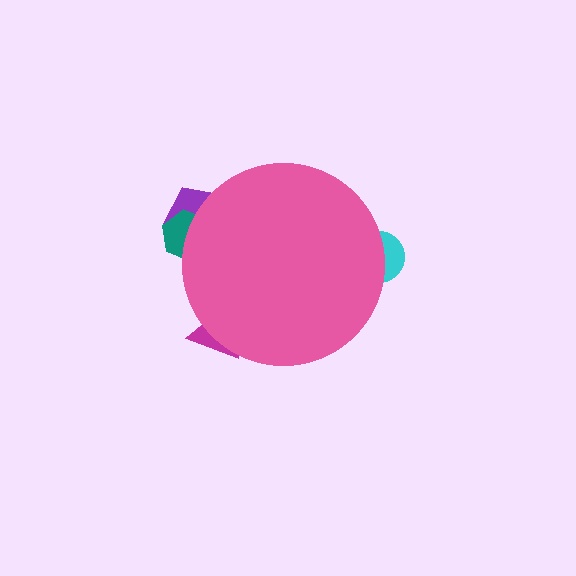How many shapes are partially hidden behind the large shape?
4 shapes are partially hidden.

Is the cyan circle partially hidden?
Yes, the cyan circle is partially hidden behind the pink circle.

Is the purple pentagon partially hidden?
Yes, the purple pentagon is partially hidden behind the pink circle.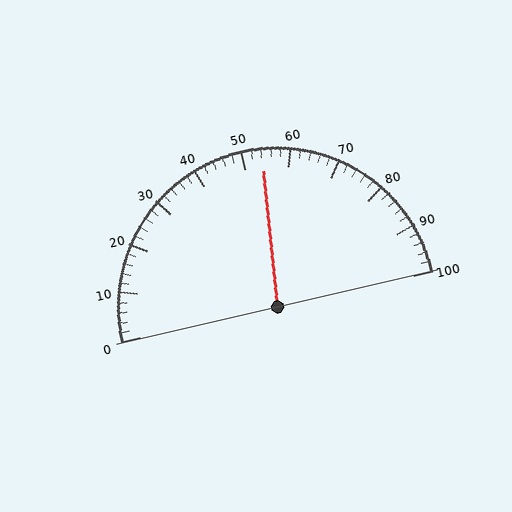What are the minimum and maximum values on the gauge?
The gauge ranges from 0 to 100.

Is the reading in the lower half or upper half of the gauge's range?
The reading is in the upper half of the range (0 to 100).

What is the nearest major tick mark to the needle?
The nearest major tick mark is 50.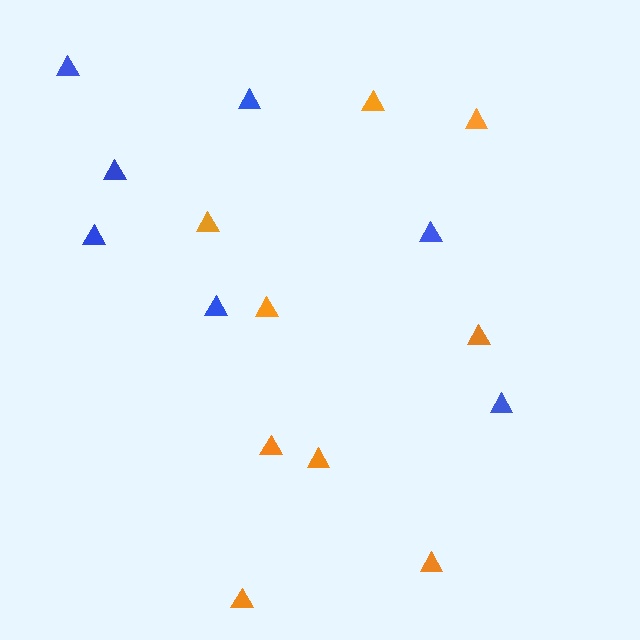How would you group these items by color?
There are 2 groups: one group of orange triangles (9) and one group of blue triangles (7).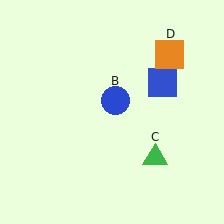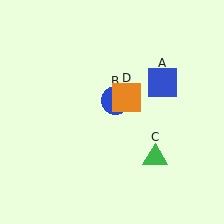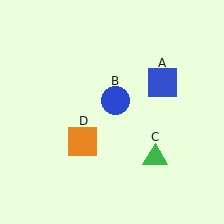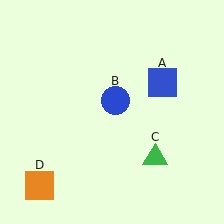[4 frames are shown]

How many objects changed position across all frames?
1 object changed position: orange square (object D).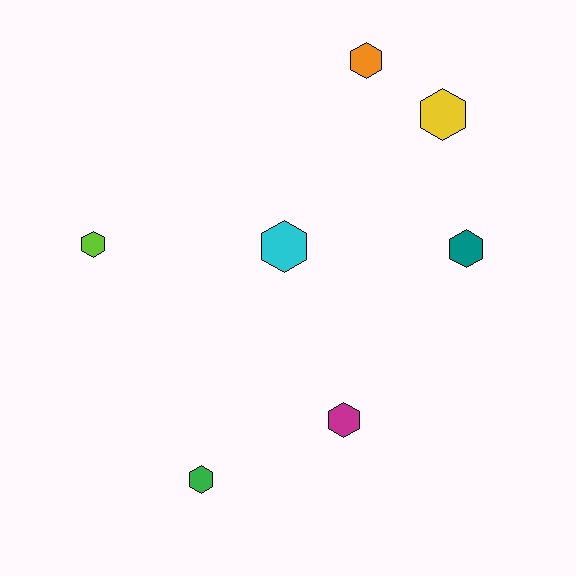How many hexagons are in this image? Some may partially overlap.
There are 7 hexagons.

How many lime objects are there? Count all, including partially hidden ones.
There is 1 lime object.